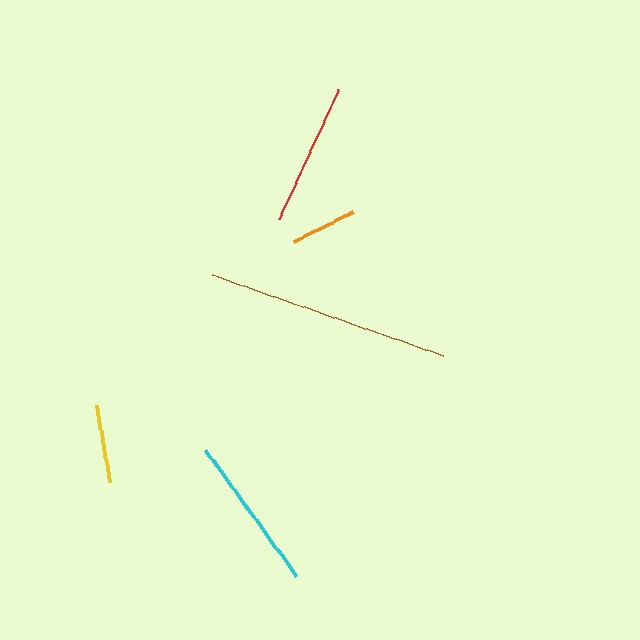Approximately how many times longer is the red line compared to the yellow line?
The red line is approximately 1.9 times the length of the yellow line.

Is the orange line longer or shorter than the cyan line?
The cyan line is longer than the orange line.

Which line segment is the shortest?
The orange line is the shortest at approximately 66 pixels.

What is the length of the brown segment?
The brown segment is approximately 244 pixels long.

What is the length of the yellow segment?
The yellow segment is approximately 77 pixels long.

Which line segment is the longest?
The brown line is the longest at approximately 244 pixels.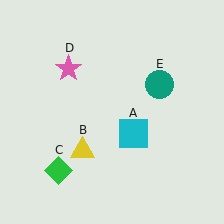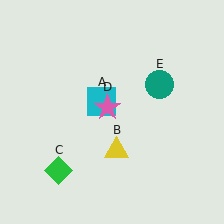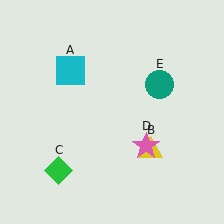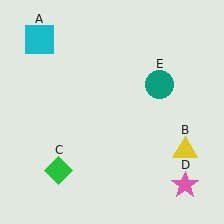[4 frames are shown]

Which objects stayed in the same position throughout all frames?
Green diamond (object C) and teal circle (object E) remained stationary.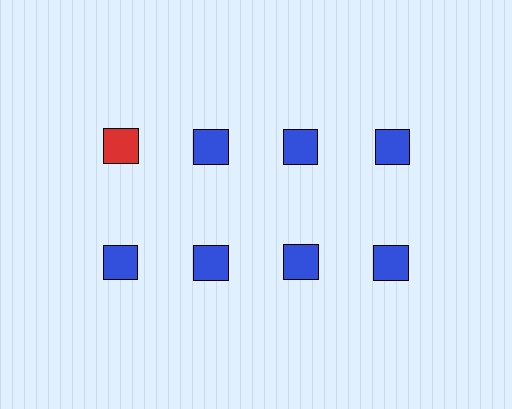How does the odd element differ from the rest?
It has a different color: red instead of blue.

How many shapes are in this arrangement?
There are 8 shapes arranged in a grid pattern.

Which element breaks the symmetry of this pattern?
The red square in the top row, leftmost column breaks the symmetry. All other shapes are blue squares.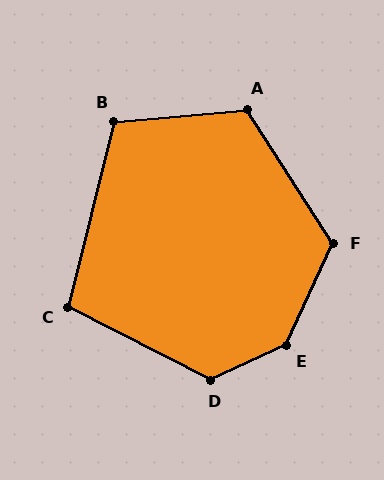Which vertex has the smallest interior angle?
C, at approximately 103 degrees.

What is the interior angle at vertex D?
Approximately 128 degrees (obtuse).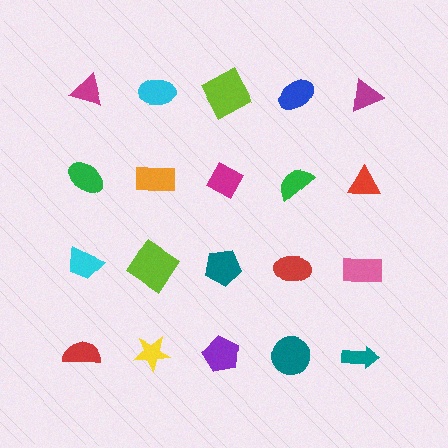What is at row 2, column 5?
A red triangle.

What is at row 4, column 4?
A teal circle.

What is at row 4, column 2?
A yellow star.